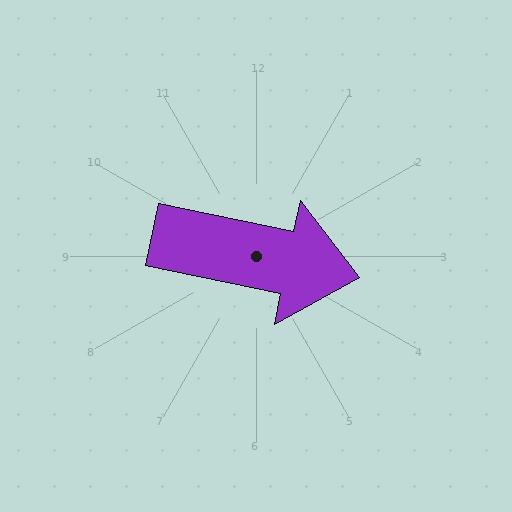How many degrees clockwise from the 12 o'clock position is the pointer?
Approximately 102 degrees.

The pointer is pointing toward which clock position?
Roughly 3 o'clock.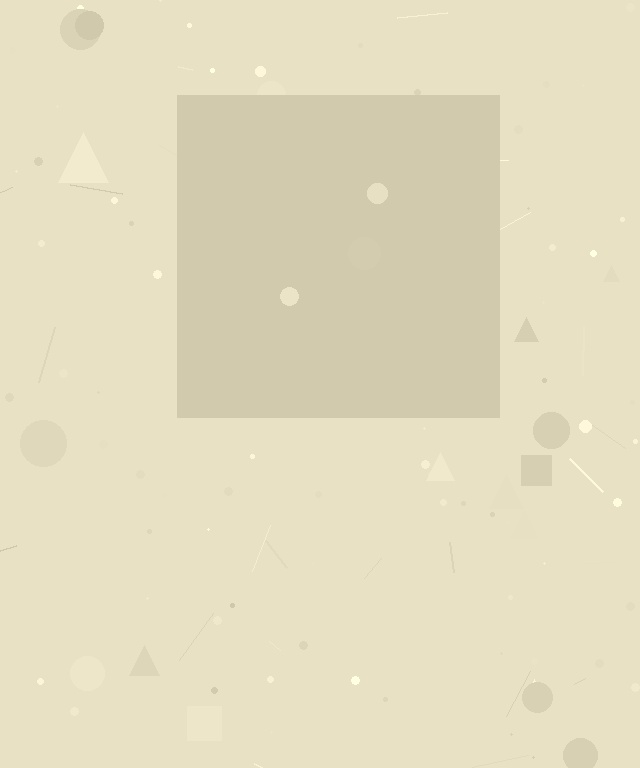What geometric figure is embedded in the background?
A square is embedded in the background.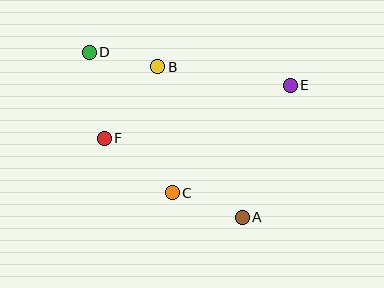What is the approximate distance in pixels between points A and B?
The distance between A and B is approximately 173 pixels.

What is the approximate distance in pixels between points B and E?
The distance between B and E is approximately 134 pixels.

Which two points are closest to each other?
Points B and D are closest to each other.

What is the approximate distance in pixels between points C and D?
The distance between C and D is approximately 163 pixels.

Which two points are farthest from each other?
Points A and D are farthest from each other.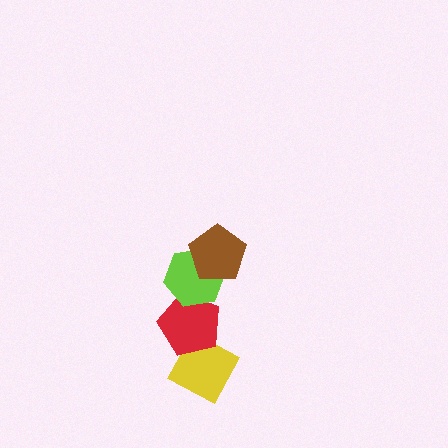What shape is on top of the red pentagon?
The lime hexagon is on top of the red pentagon.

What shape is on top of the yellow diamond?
The red pentagon is on top of the yellow diamond.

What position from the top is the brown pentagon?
The brown pentagon is 1st from the top.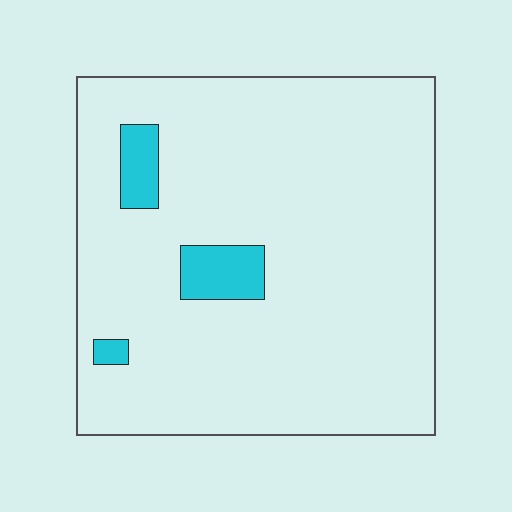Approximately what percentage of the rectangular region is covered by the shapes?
Approximately 5%.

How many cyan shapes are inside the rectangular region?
3.